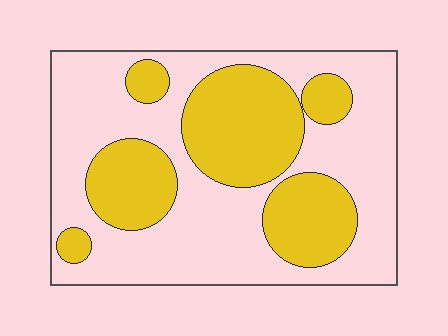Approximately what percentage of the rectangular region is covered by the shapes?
Approximately 35%.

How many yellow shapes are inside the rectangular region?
6.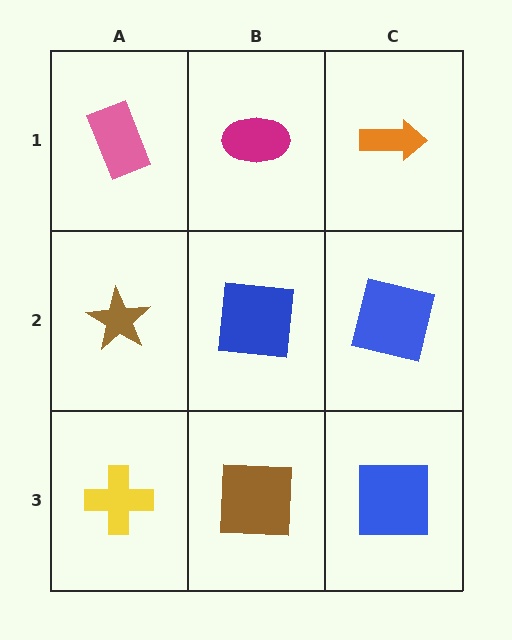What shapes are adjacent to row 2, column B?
A magenta ellipse (row 1, column B), a brown square (row 3, column B), a brown star (row 2, column A), a blue square (row 2, column C).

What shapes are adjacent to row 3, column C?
A blue square (row 2, column C), a brown square (row 3, column B).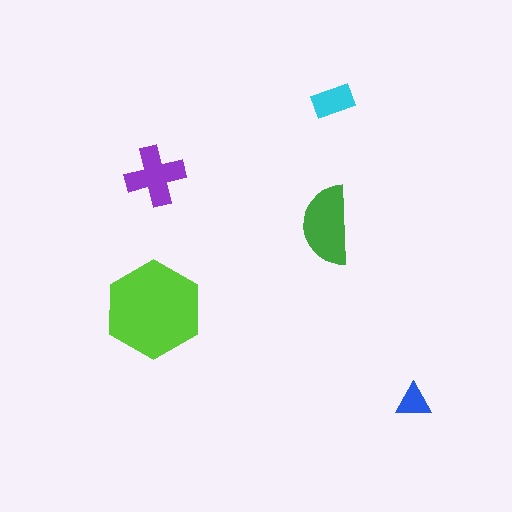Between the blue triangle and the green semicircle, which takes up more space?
The green semicircle.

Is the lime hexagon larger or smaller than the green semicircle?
Larger.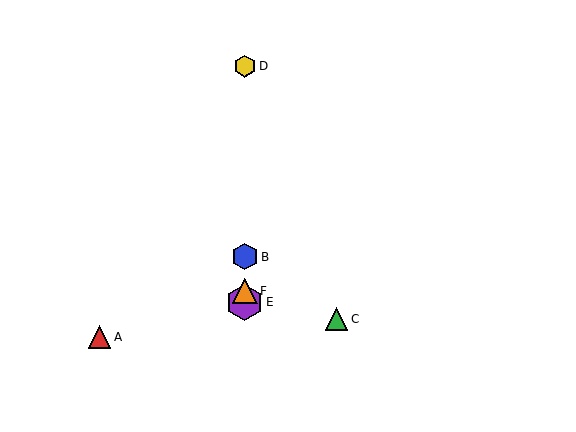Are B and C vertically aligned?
No, B is at x≈245 and C is at x≈336.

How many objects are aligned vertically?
4 objects (B, D, E, F) are aligned vertically.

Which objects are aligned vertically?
Objects B, D, E, F are aligned vertically.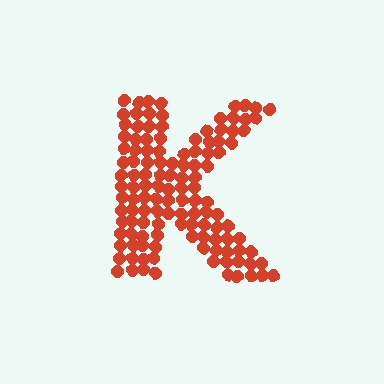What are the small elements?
The small elements are circles.